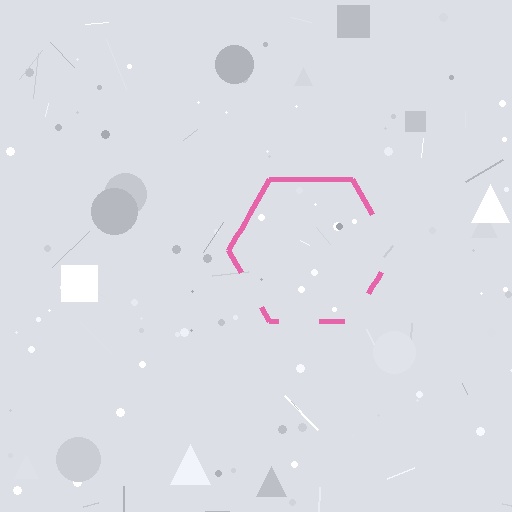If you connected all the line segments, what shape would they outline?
They would outline a hexagon.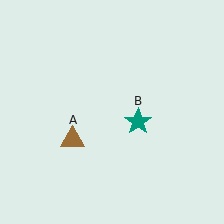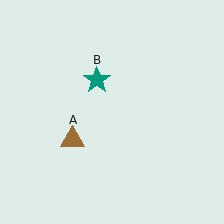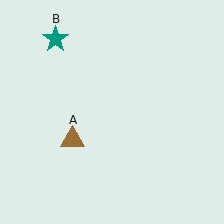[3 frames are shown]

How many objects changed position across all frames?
1 object changed position: teal star (object B).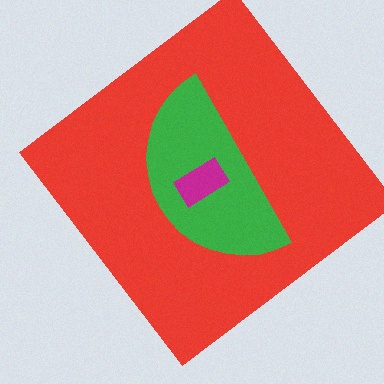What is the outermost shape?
The red diamond.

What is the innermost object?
The magenta rectangle.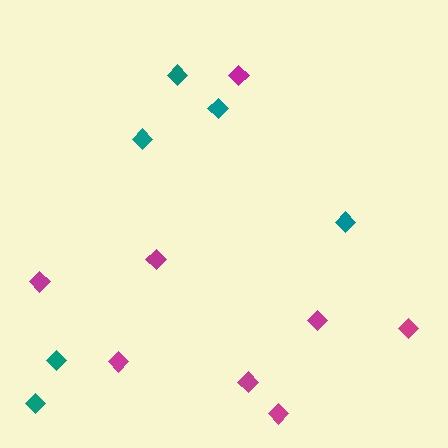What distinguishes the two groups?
There are 2 groups: one group of magenta diamonds (8) and one group of teal diamonds (6).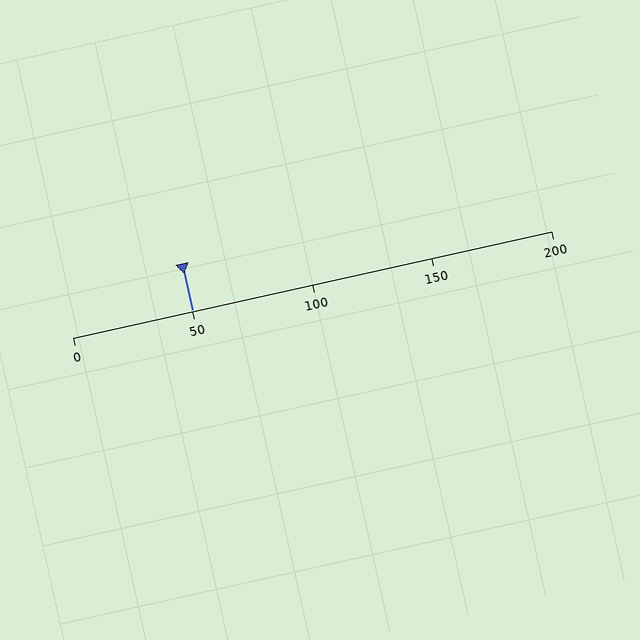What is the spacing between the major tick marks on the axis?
The major ticks are spaced 50 apart.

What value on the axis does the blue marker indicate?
The marker indicates approximately 50.